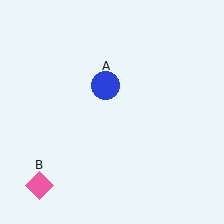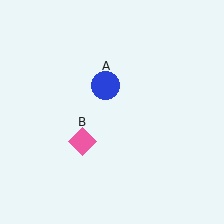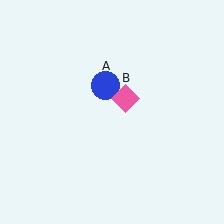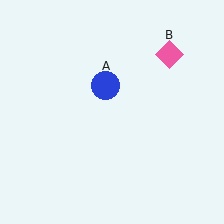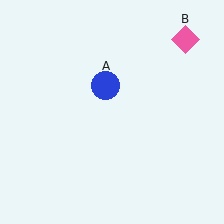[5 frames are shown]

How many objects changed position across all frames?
1 object changed position: pink diamond (object B).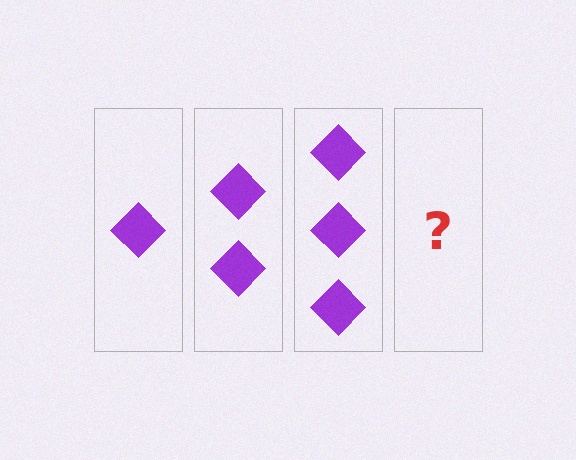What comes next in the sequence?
The next element should be 4 diamonds.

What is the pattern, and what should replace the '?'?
The pattern is that each step adds one more diamond. The '?' should be 4 diamonds.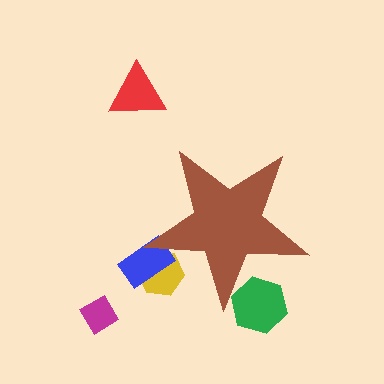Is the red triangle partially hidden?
No, the red triangle is fully visible.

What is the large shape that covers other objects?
A brown star.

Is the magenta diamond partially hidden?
No, the magenta diamond is fully visible.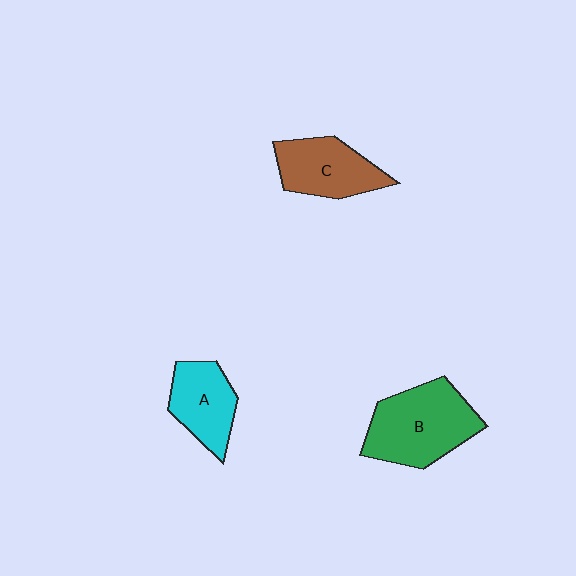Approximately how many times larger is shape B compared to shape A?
Approximately 1.6 times.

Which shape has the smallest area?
Shape A (cyan).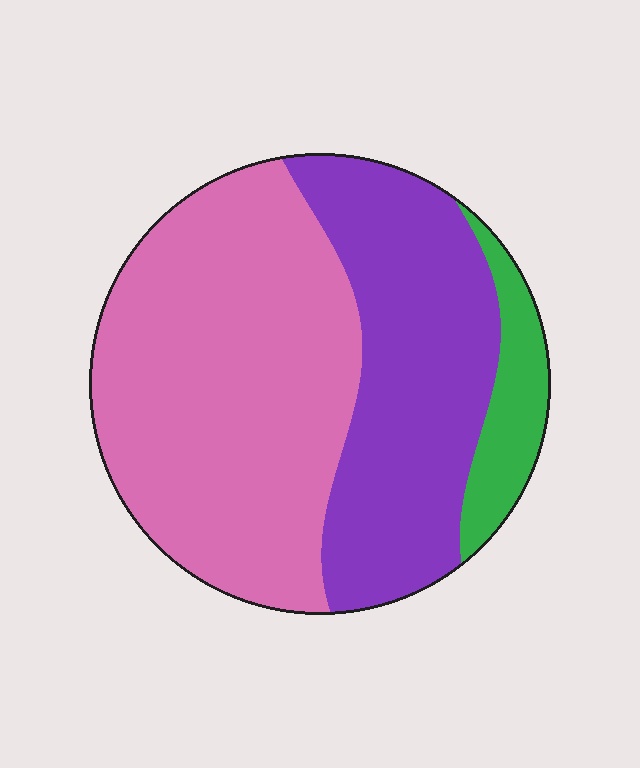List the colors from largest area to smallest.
From largest to smallest: pink, purple, green.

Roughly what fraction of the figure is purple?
Purple takes up between a third and a half of the figure.